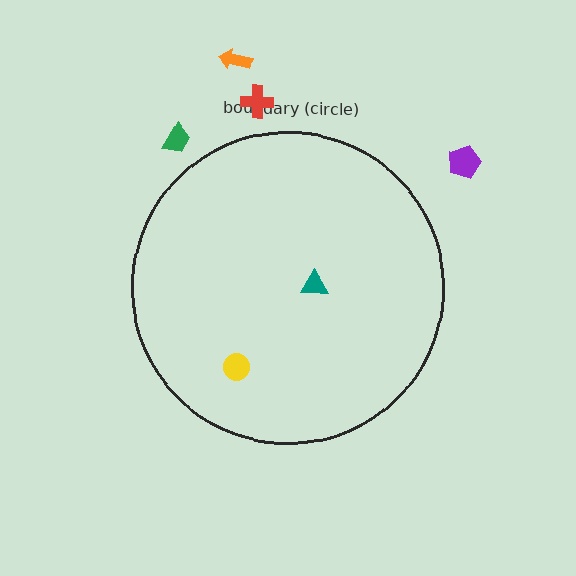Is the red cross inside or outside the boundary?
Outside.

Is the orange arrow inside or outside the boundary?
Outside.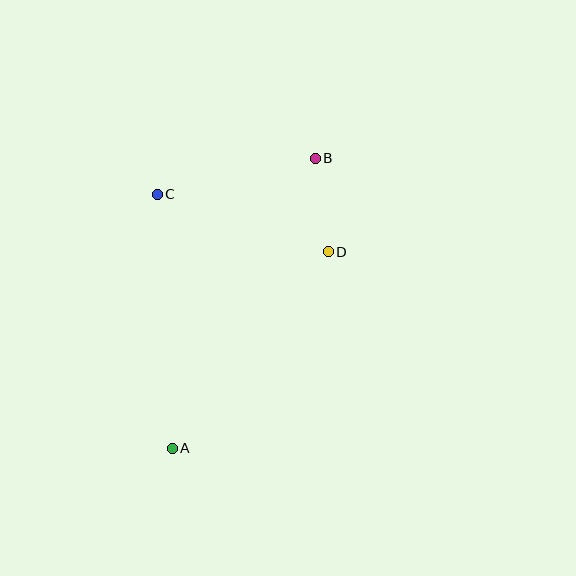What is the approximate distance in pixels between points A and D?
The distance between A and D is approximately 251 pixels.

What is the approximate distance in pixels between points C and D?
The distance between C and D is approximately 180 pixels.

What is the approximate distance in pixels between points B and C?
The distance between B and C is approximately 162 pixels.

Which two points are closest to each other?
Points B and D are closest to each other.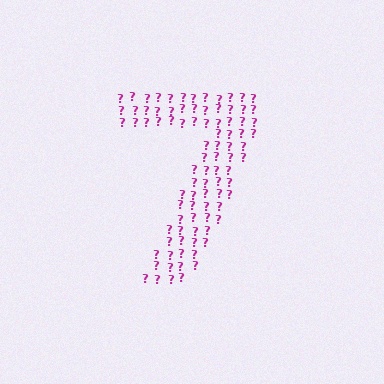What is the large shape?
The large shape is the digit 7.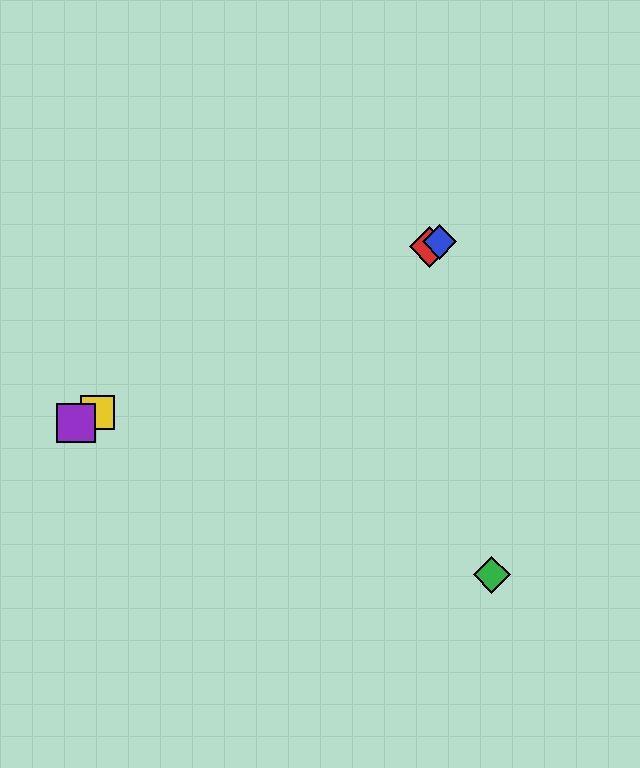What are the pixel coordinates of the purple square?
The purple square is at (76, 423).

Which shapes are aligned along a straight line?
The red diamond, the blue diamond, the yellow square, the purple square are aligned along a straight line.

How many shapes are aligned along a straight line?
4 shapes (the red diamond, the blue diamond, the yellow square, the purple square) are aligned along a straight line.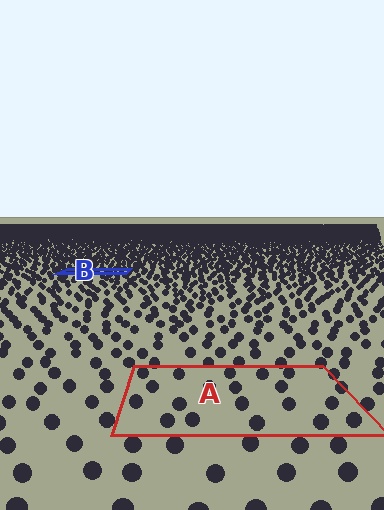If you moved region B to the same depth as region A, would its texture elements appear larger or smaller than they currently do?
They would appear larger. At a closer depth, the same texture elements are projected at a bigger on-screen size.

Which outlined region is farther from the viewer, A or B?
Region B is farther from the viewer — the texture elements inside it appear smaller and more densely packed.